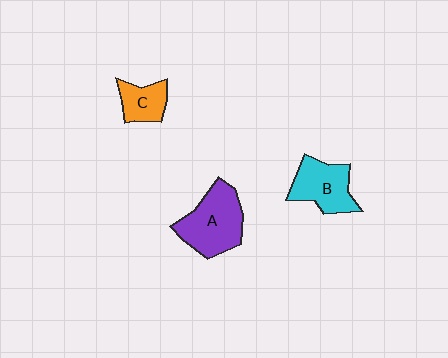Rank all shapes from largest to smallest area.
From largest to smallest: A (purple), B (cyan), C (orange).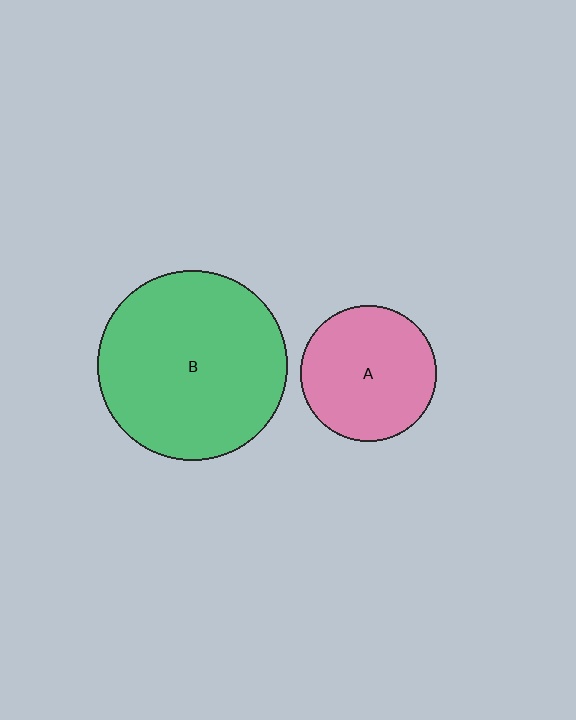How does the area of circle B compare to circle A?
Approximately 1.9 times.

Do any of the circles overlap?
No, none of the circles overlap.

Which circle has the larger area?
Circle B (green).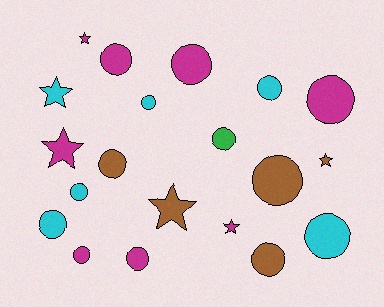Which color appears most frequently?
Magenta, with 8 objects.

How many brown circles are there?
There are 3 brown circles.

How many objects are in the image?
There are 20 objects.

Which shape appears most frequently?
Circle, with 14 objects.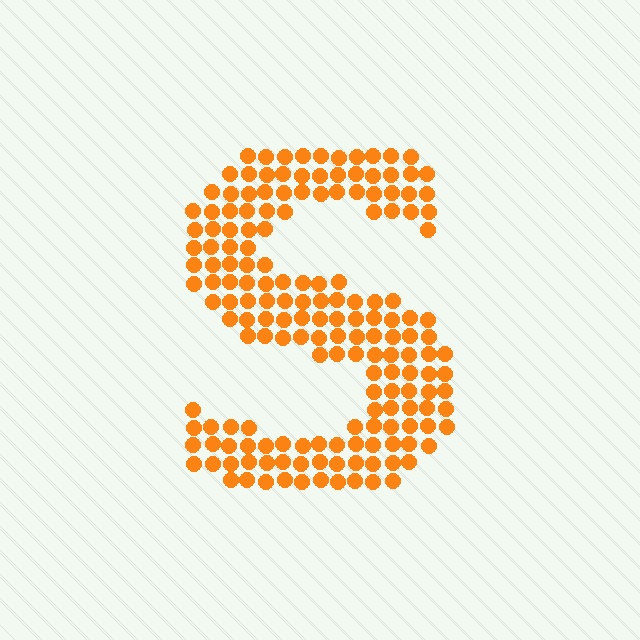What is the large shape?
The large shape is the letter S.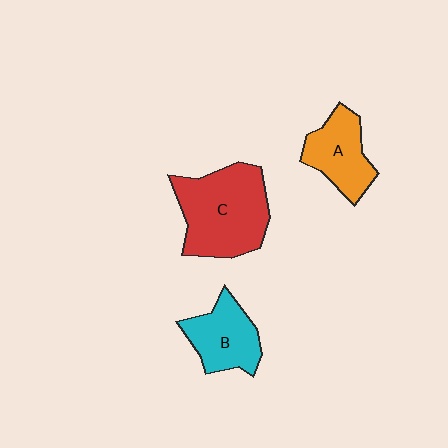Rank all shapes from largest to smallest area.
From largest to smallest: C (red), B (cyan), A (orange).